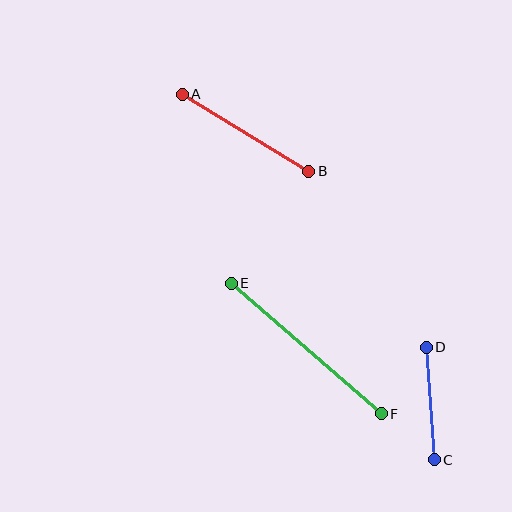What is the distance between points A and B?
The distance is approximately 148 pixels.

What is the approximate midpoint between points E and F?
The midpoint is at approximately (306, 348) pixels.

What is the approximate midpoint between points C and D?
The midpoint is at approximately (430, 404) pixels.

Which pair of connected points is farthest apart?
Points E and F are farthest apart.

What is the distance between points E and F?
The distance is approximately 199 pixels.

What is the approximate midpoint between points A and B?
The midpoint is at approximately (245, 133) pixels.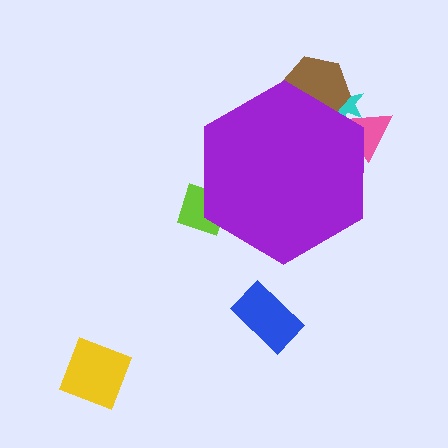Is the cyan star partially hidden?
Yes, the cyan star is partially hidden behind the purple hexagon.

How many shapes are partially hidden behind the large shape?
4 shapes are partially hidden.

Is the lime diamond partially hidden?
Yes, the lime diamond is partially hidden behind the purple hexagon.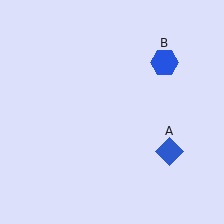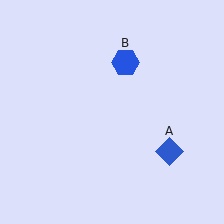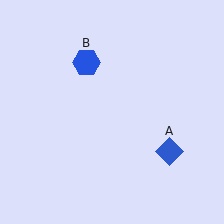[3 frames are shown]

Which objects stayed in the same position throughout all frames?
Blue diamond (object A) remained stationary.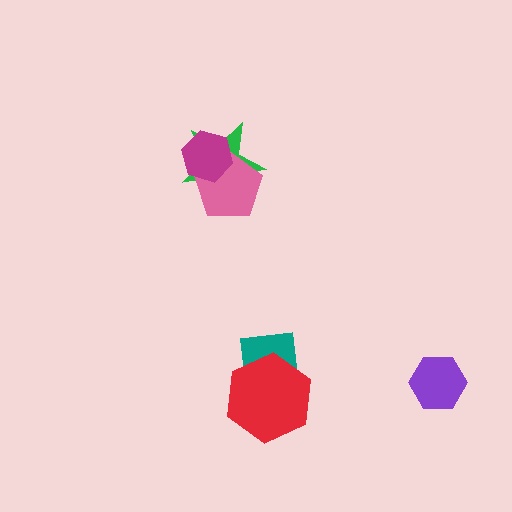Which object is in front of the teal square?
The red hexagon is in front of the teal square.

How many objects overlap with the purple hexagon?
0 objects overlap with the purple hexagon.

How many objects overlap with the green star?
2 objects overlap with the green star.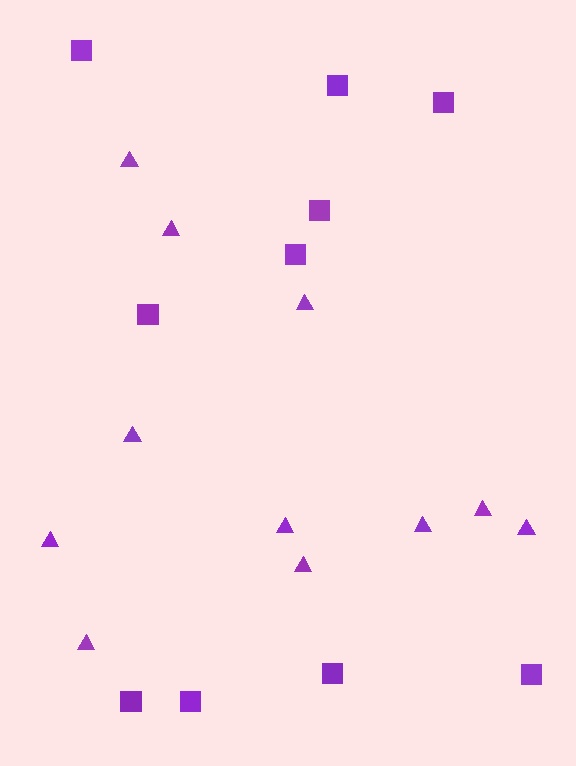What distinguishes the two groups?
There are 2 groups: one group of squares (10) and one group of triangles (11).